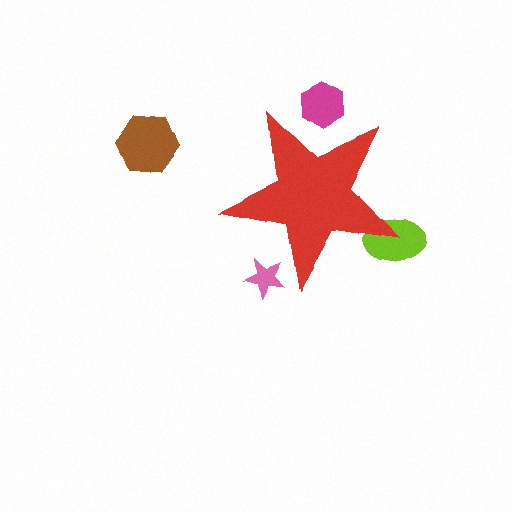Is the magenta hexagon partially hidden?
Yes, the magenta hexagon is partially hidden behind the red star.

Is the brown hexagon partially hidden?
No, the brown hexagon is fully visible.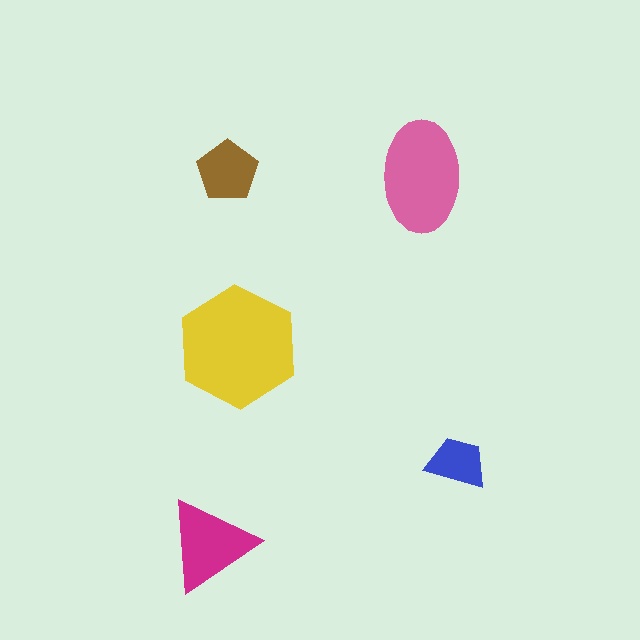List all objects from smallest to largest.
The blue trapezoid, the brown pentagon, the magenta triangle, the pink ellipse, the yellow hexagon.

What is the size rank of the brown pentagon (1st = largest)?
4th.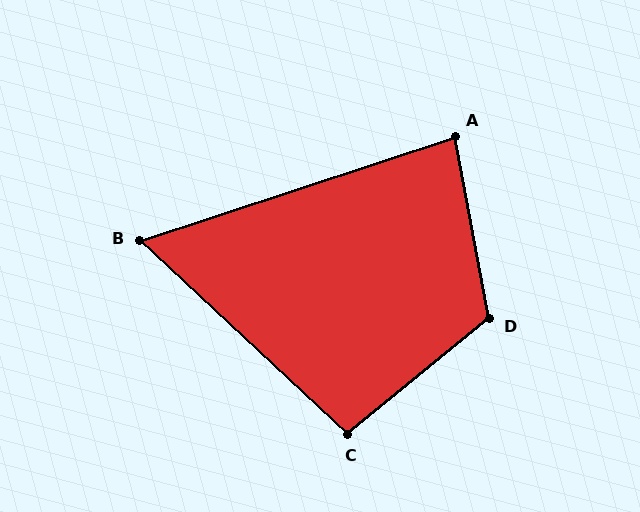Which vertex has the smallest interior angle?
B, at approximately 61 degrees.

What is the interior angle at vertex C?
Approximately 98 degrees (obtuse).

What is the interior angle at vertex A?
Approximately 82 degrees (acute).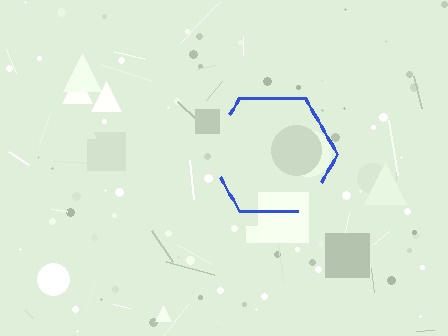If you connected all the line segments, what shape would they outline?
They would outline a hexagon.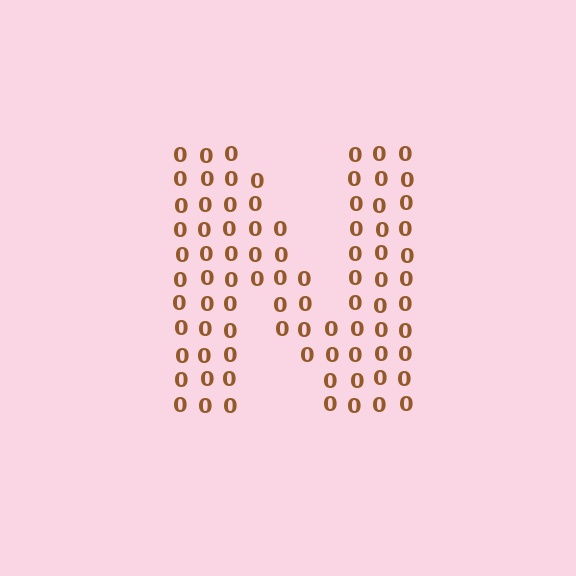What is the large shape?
The large shape is the letter N.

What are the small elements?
The small elements are digit 0's.